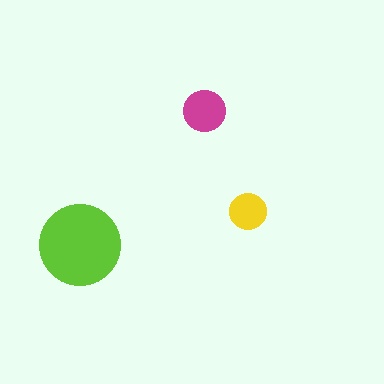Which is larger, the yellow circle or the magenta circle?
The magenta one.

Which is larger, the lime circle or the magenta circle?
The lime one.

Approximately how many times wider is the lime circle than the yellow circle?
About 2 times wider.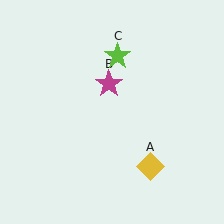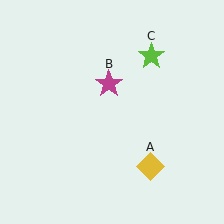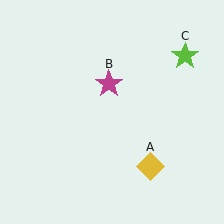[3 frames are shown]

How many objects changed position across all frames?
1 object changed position: lime star (object C).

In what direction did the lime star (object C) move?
The lime star (object C) moved right.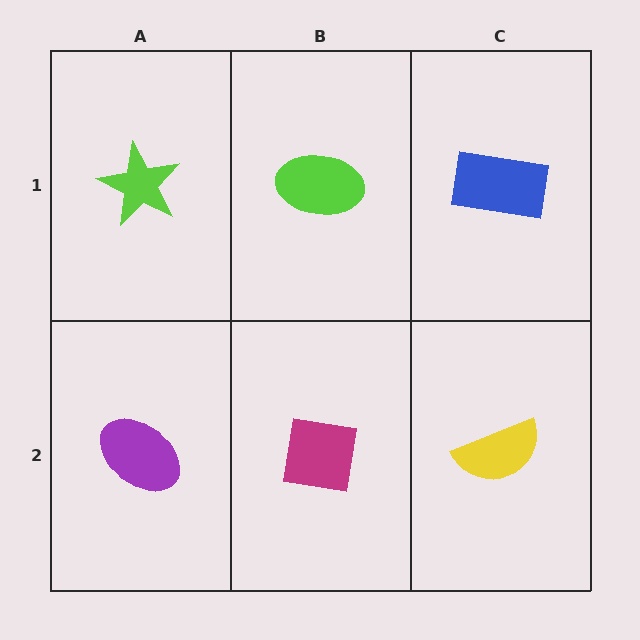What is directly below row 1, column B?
A magenta square.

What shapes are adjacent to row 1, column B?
A magenta square (row 2, column B), a lime star (row 1, column A), a blue rectangle (row 1, column C).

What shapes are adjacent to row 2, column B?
A lime ellipse (row 1, column B), a purple ellipse (row 2, column A), a yellow semicircle (row 2, column C).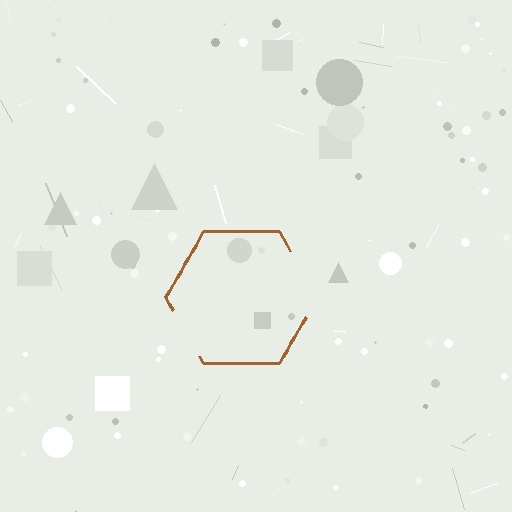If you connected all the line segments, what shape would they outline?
They would outline a hexagon.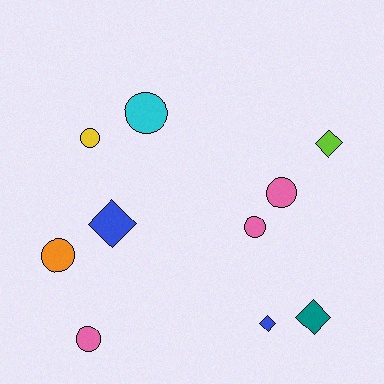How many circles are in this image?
There are 6 circles.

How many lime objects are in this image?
There is 1 lime object.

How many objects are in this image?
There are 10 objects.